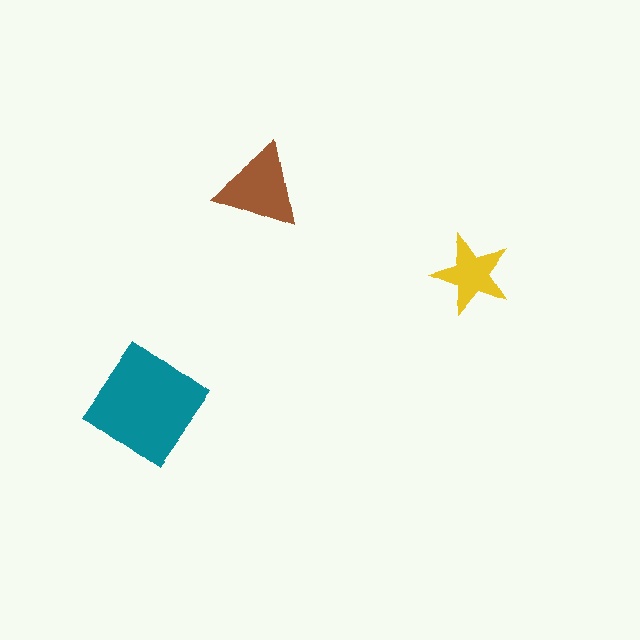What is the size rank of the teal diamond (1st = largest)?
1st.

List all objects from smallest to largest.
The yellow star, the brown triangle, the teal diamond.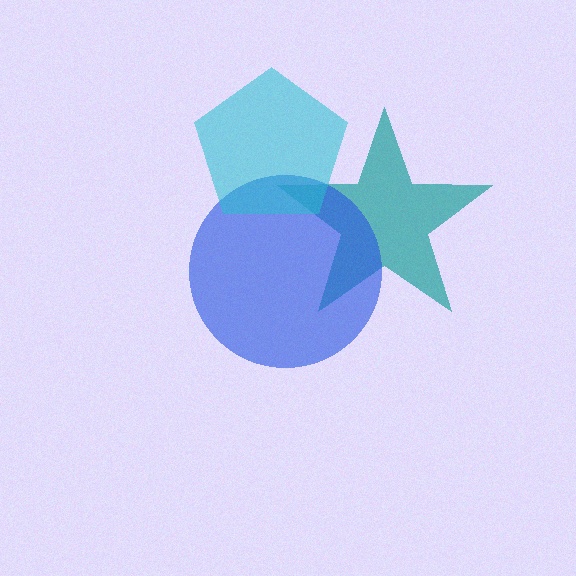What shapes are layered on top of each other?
The layered shapes are: a teal star, a blue circle, a cyan pentagon.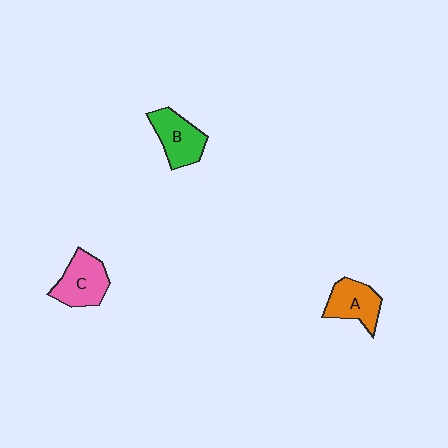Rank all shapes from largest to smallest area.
From largest to smallest: C (pink), B (green), A (orange).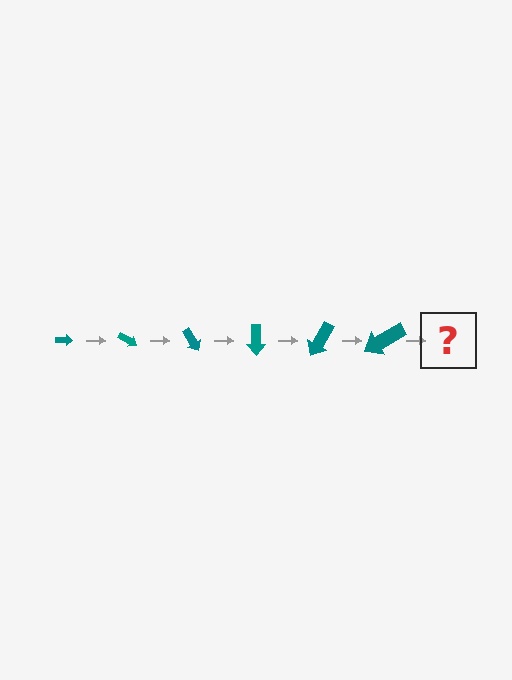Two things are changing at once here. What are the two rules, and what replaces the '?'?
The two rules are that the arrow grows larger each step and it rotates 30 degrees each step. The '?' should be an arrow, larger than the previous one and rotated 180 degrees from the start.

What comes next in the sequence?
The next element should be an arrow, larger than the previous one and rotated 180 degrees from the start.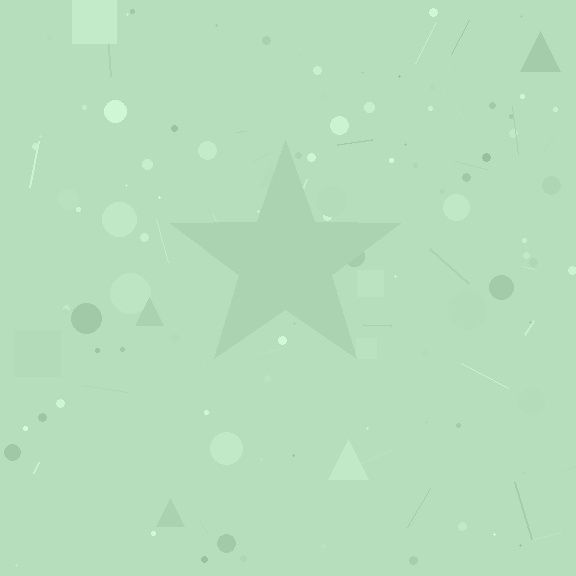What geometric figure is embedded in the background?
A star is embedded in the background.